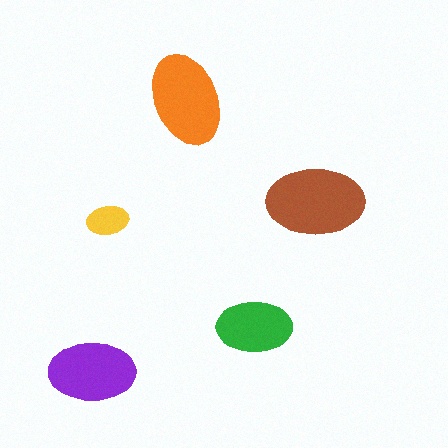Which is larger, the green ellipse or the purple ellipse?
The purple one.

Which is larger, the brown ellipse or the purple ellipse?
The brown one.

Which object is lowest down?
The purple ellipse is bottommost.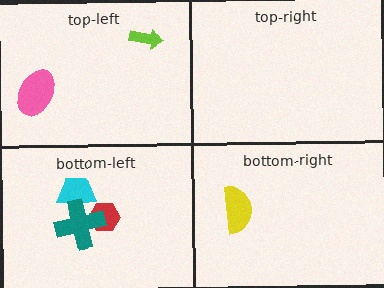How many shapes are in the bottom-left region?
3.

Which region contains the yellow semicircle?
The bottom-right region.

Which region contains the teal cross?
The bottom-left region.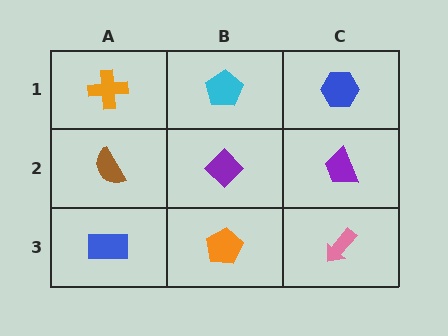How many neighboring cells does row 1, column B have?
3.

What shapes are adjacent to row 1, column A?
A brown semicircle (row 2, column A), a cyan pentagon (row 1, column B).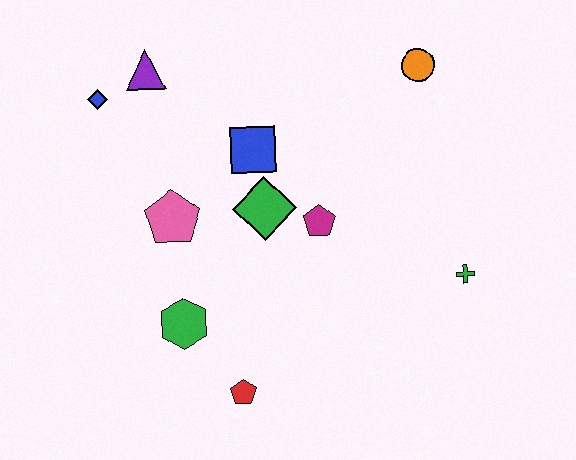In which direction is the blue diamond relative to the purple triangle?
The blue diamond is to the left of the purple triangle.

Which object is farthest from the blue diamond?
The green cross is farthest from the blue diamond.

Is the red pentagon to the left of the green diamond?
Yes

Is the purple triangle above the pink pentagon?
Yes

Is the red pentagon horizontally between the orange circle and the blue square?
No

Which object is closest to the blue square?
The green diamond is closest to the blue square.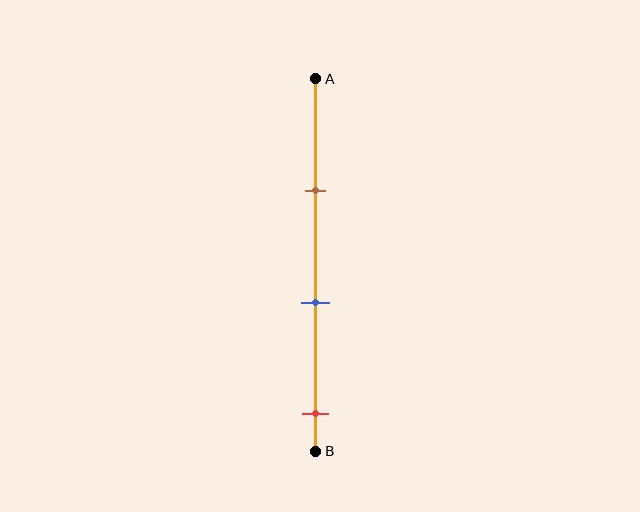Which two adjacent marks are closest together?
The brown and blue marks are the closest adjacent pair.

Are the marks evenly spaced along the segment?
Yes, the marks are approximately evenly spaced.